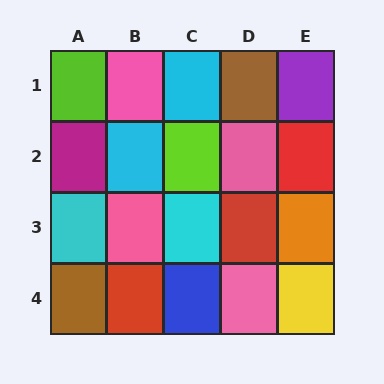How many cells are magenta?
1 cell is magenta.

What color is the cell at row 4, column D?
Pink.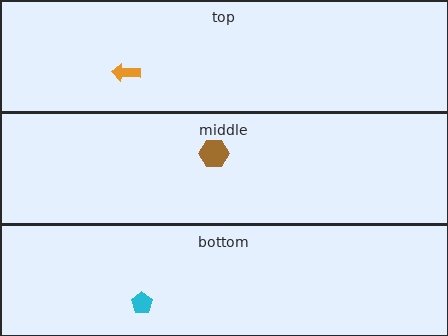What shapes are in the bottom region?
The cyan pentagon.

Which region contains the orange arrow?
The top region.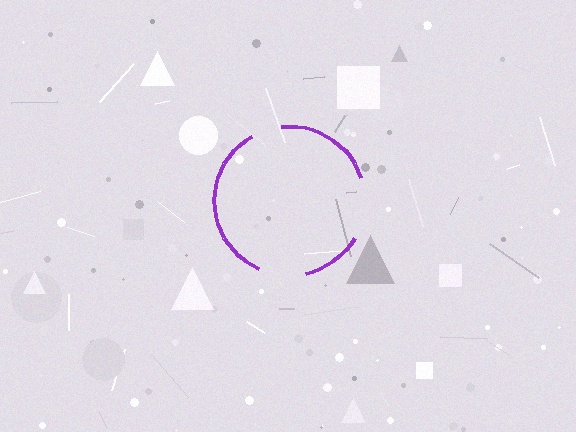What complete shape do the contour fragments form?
The contour fragments form a circle.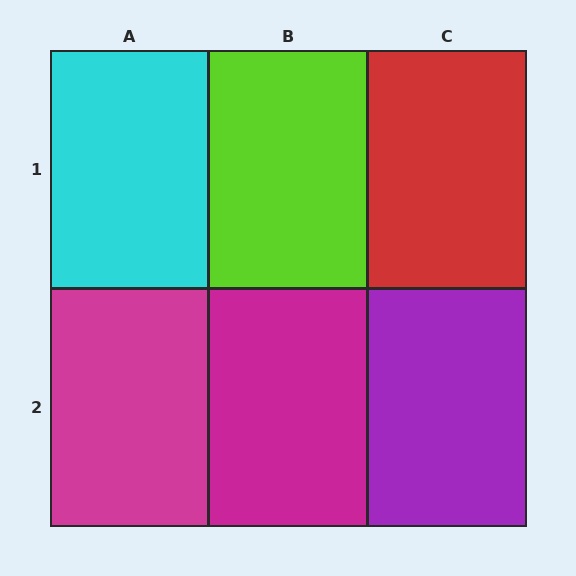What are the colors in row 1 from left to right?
Cyan, lime, red.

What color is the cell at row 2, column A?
Magenta.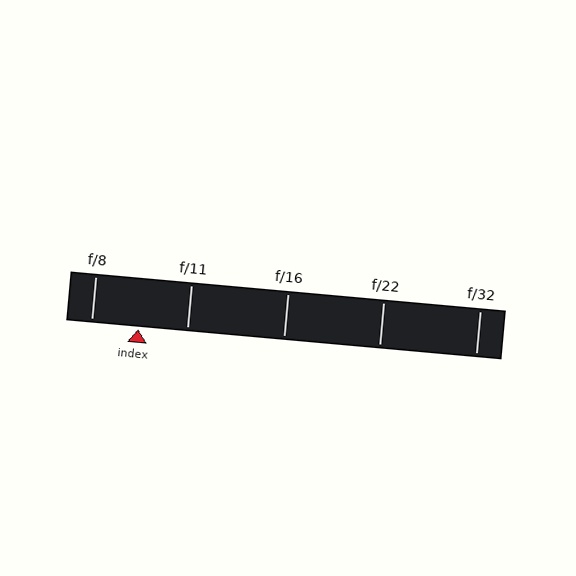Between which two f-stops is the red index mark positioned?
The index mark is between f/8 and f/11.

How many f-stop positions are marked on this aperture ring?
There are 5 f-stop positions marked.